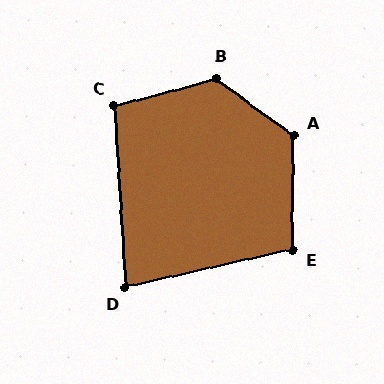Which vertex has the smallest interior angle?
D, at approximately 81 degrees.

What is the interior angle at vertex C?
Approximately 102 degrees (obtuse).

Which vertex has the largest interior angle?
B, at approximately 128 degrees.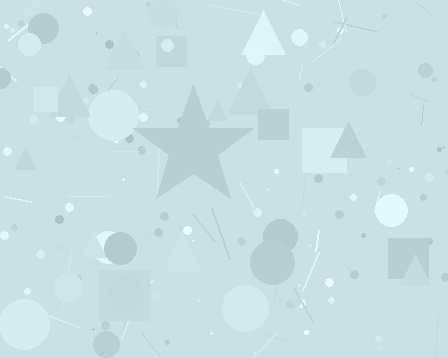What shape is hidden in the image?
A star is hidden in the image.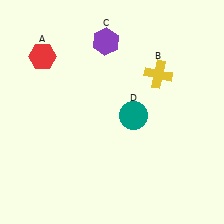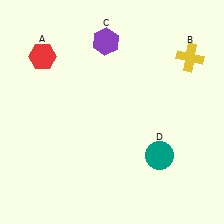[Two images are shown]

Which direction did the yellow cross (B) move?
The yellow cross (B) moved right.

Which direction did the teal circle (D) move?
The teal circle (D) moved down.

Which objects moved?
The objects that moved are: the yellow cross (B), the teal circle (D).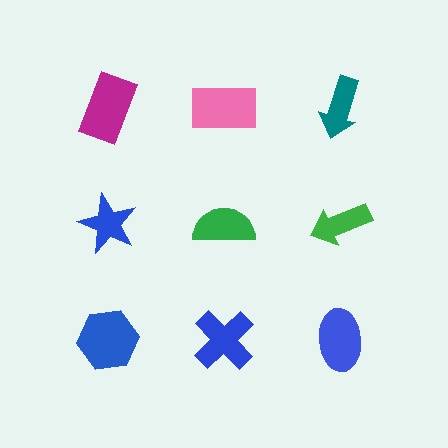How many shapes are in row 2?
3 shapes.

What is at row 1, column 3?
A teal arrow.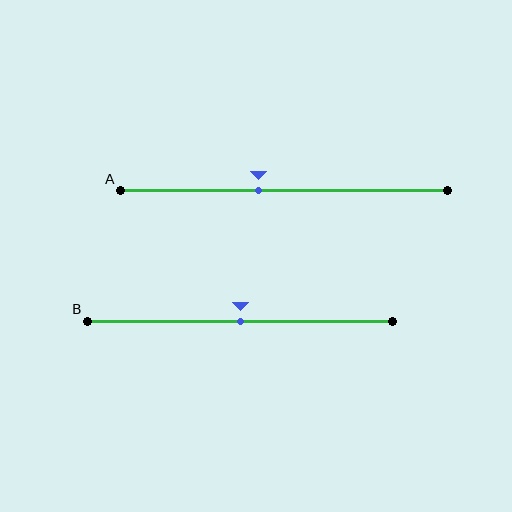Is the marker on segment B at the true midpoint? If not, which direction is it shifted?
Yes, the marker on segment B is at the true midpoint.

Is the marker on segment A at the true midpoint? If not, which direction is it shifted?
No, the marker on segment A is shifted to the left by about 8% of the segment length.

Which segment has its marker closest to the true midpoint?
Segment B has its marker closest to the true midpoint.